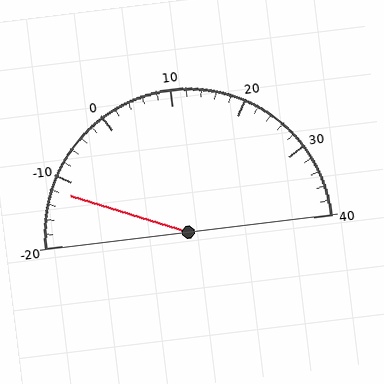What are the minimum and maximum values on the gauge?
The gauge ranges from -20 to 40.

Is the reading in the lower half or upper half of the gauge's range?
The reading is in the lower half of the range (-20 to 40).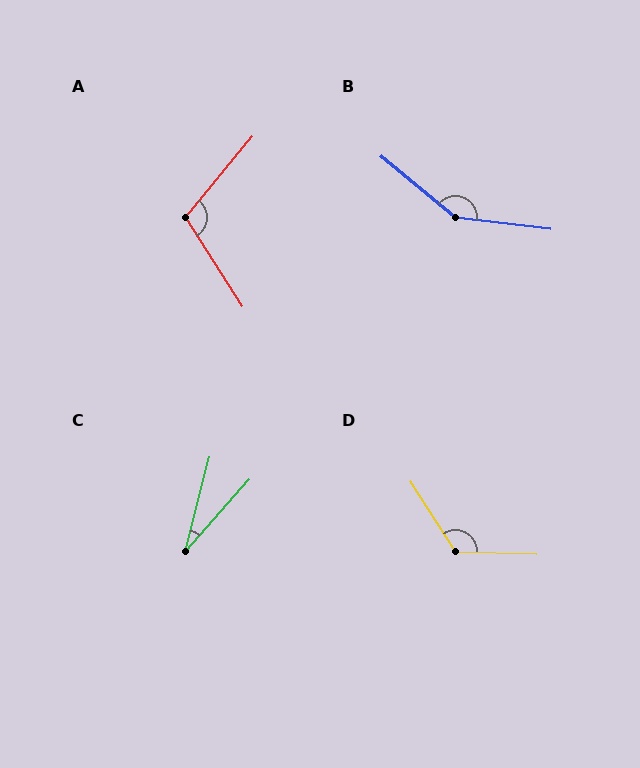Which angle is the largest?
B, at approximately 148 degrees.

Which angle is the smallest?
C, at approximately 27 degrees.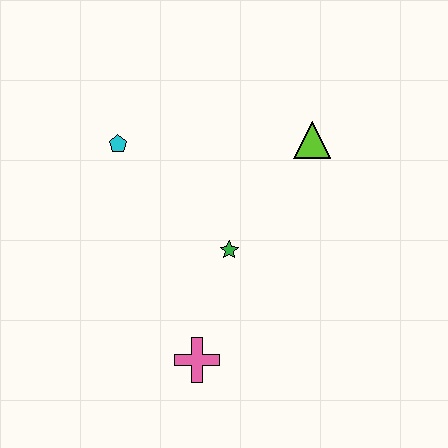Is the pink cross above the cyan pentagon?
No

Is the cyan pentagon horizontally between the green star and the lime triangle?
No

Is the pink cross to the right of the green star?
No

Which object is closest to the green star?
The pink cross is closest to the green star.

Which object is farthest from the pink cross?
The lime triangle is farthest from the pink cross.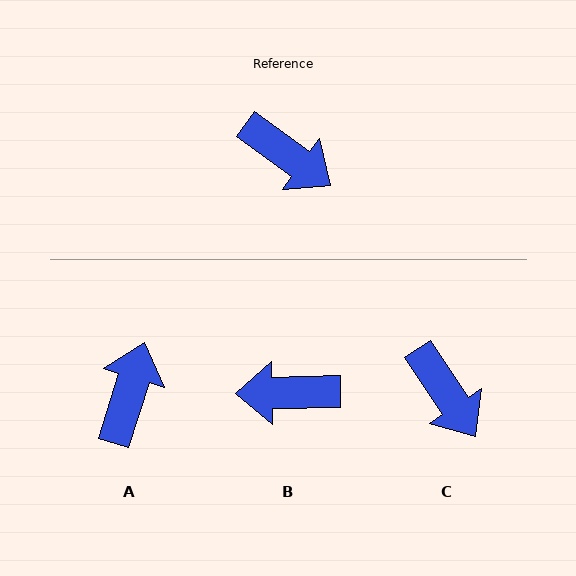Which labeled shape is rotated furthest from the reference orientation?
B, about 143 degrees away.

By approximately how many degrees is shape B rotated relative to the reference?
Approximately 143 degrees clockwise.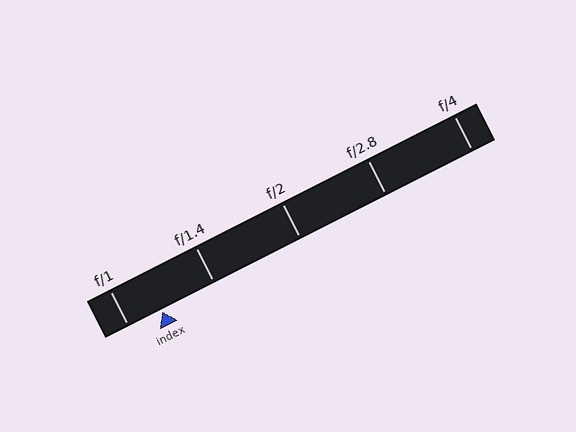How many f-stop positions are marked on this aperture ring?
There are 5 f-stop positions marked.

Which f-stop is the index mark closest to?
The index mark is closest to f/1.